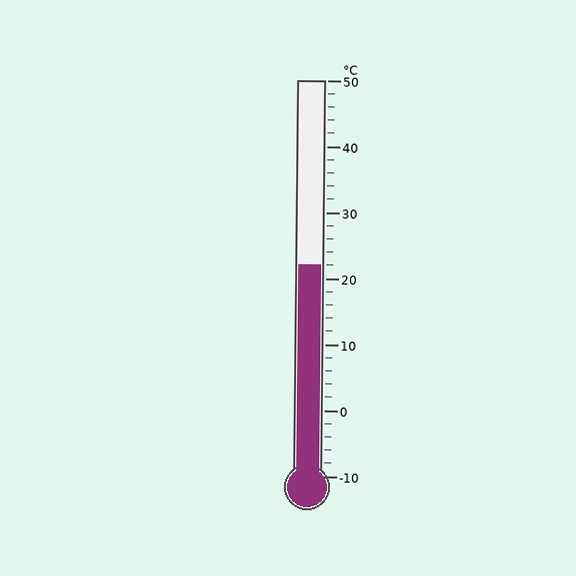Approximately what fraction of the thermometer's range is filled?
The thermometer is filled to approximately 55% of its range.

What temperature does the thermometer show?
The thermometer shows approximately 22°C.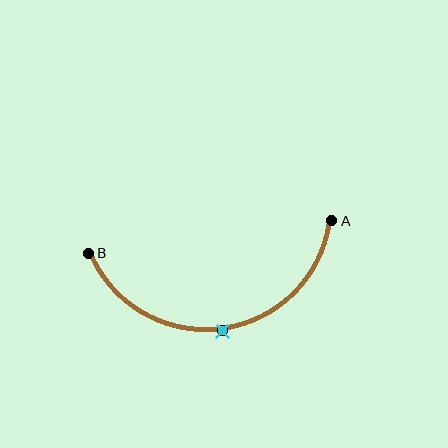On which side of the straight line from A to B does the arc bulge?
The arc bulges below the straight line connecting A and B.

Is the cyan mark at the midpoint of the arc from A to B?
Yes. The cyan mark lies on the arc at equal arc-length from both A and B — it is the arc midpoint.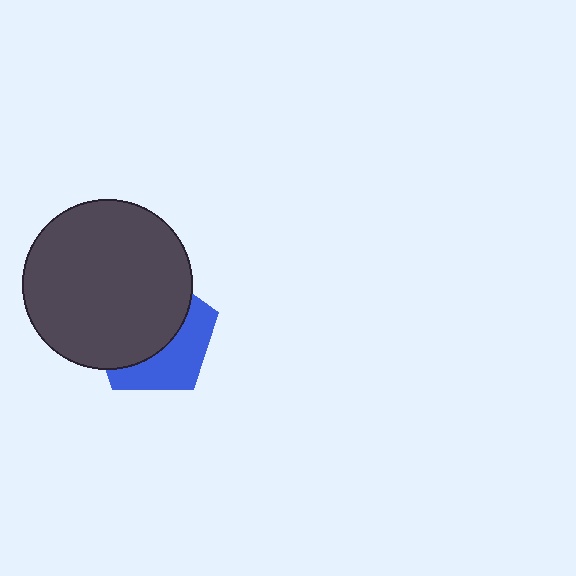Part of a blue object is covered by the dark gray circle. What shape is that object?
It is a pentagon.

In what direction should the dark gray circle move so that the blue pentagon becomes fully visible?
The dark gray circle should move toward the upper-left. That is the shortest direction to clear the overlap and leave the blue pentagon fully visible.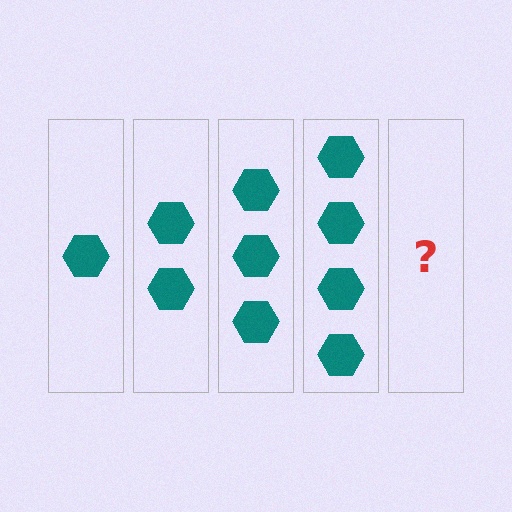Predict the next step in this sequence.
The next step is 5 hexagons.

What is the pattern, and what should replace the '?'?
The pattern is that each step adds one more hexagon. The '?' should be 5 hexagons.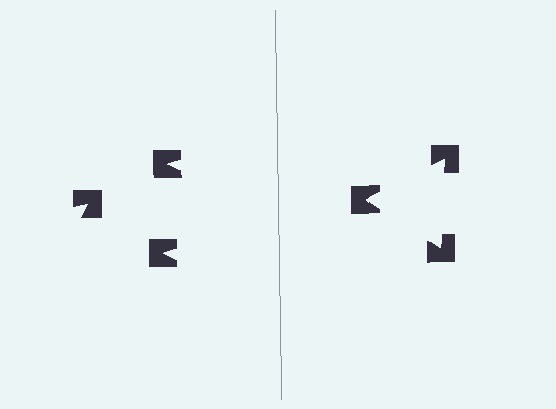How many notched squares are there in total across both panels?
6 — 3 on each side.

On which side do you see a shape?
An illusory triangle appears on the right side. On the left side the wedge cuts are rotated, so no coherent shape forms.